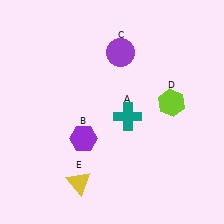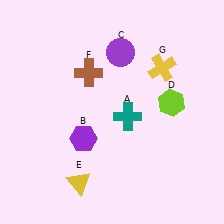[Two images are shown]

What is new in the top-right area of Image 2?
A yellow cross (G) was added in the top-right area of Image 2.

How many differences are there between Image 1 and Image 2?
There are 2 differences between the two images.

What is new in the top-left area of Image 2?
A brown cross (F) was added in the top-left area of Image 2.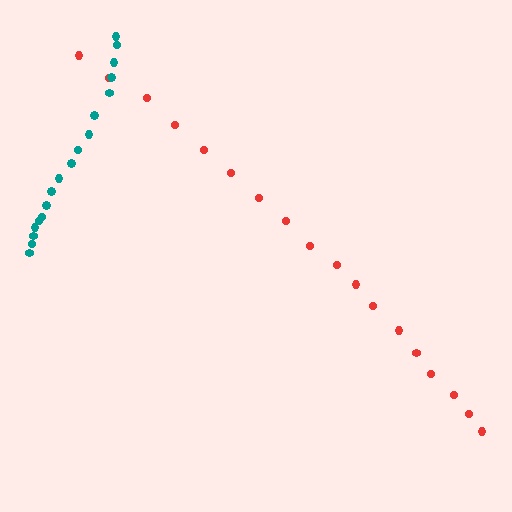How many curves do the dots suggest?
There are 2 distinct paths.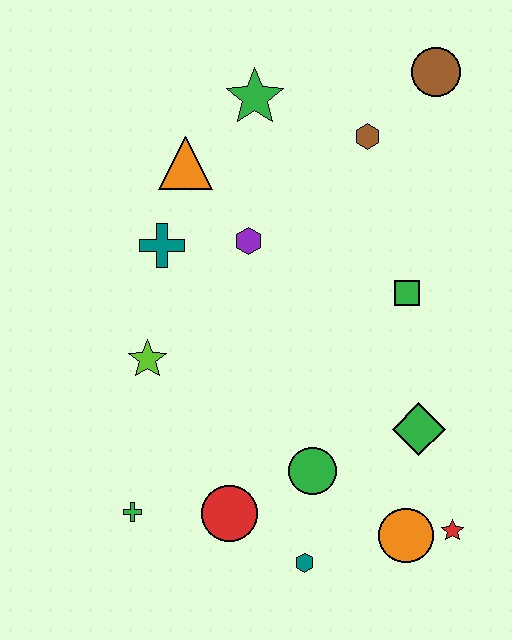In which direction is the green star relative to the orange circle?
The green star is above the orange circle.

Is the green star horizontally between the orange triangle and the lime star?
No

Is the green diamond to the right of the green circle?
Yes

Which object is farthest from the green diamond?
The green star is farthest from the green diamond.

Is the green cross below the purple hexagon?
Yes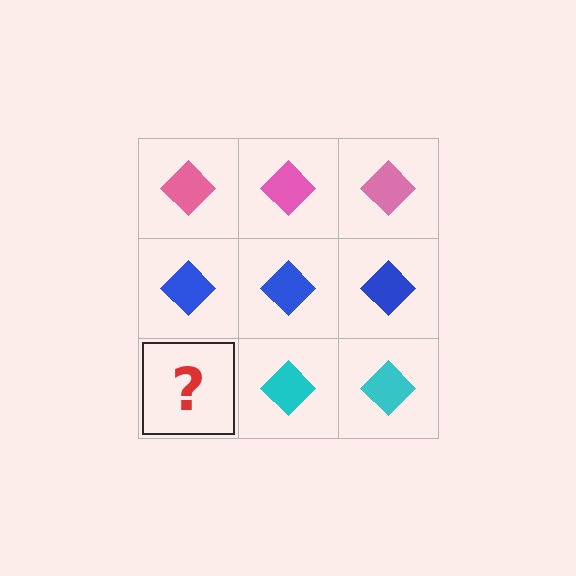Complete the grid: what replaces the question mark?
The question mark should be replaced with a cyan diamond.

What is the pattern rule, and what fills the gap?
The rule is that each row has a consistent color. The gap should be filled with a cyan diamond.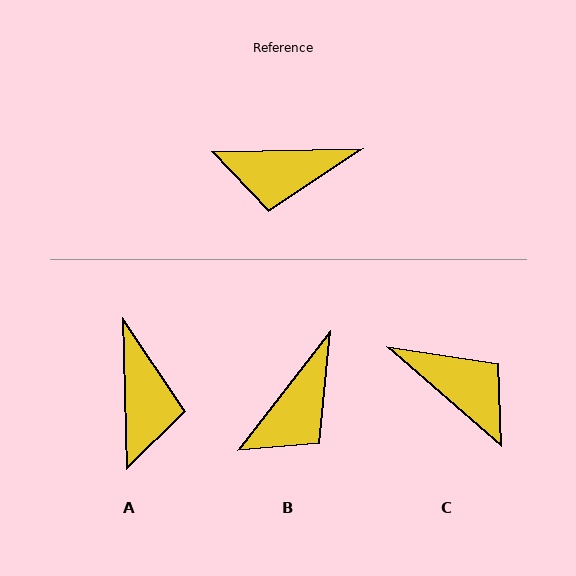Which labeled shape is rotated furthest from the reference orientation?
C, about 138 degrees away.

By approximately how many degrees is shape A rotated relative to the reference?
Approximately 90 degrees counter-clockwise.